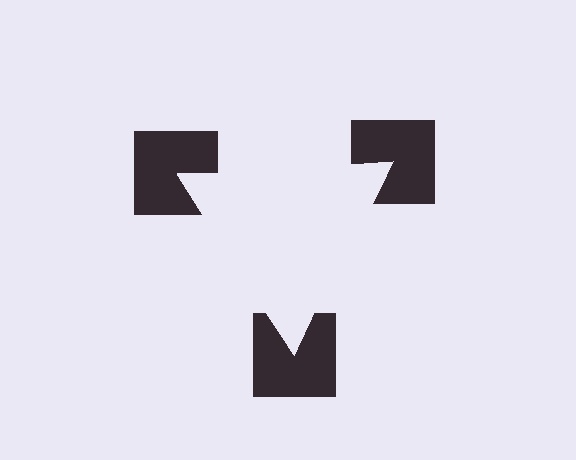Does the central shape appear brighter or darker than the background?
It typically appears slightly brighter than the background, even though no actual brightness change is drawn.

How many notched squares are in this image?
There are 3 — one at each vertex of the illusory triangle.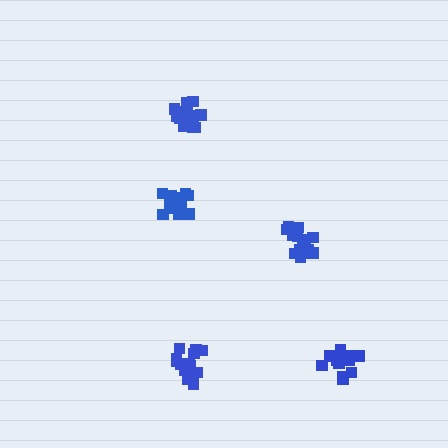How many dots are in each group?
Group 1: 15 dots, Group 2: 16 dots, Group 3: 17 dots, Group 4: 17 dots, Group 5: 18 dots (83 total).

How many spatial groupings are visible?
There are 5 spatial groupings.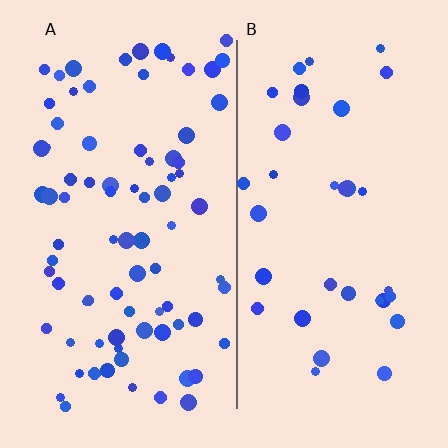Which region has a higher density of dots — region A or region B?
A (the left).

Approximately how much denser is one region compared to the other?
Approximately 2.3× — region A over region B.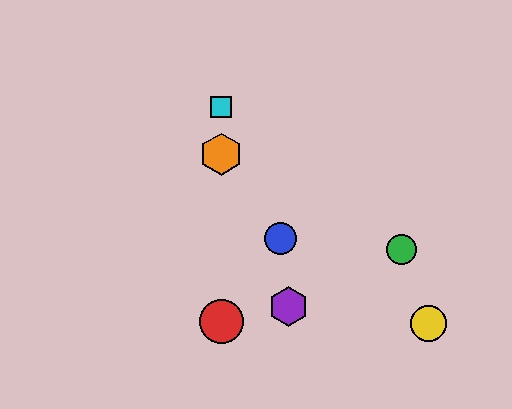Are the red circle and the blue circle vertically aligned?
No, the red circle is at x≈221 and the blue circle is at x≈281.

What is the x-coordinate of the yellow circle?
The yellow circle is at x≈429.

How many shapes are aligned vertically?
3 shapes (the red circle, the orange hexagon, the cyan square) are aligned vertically.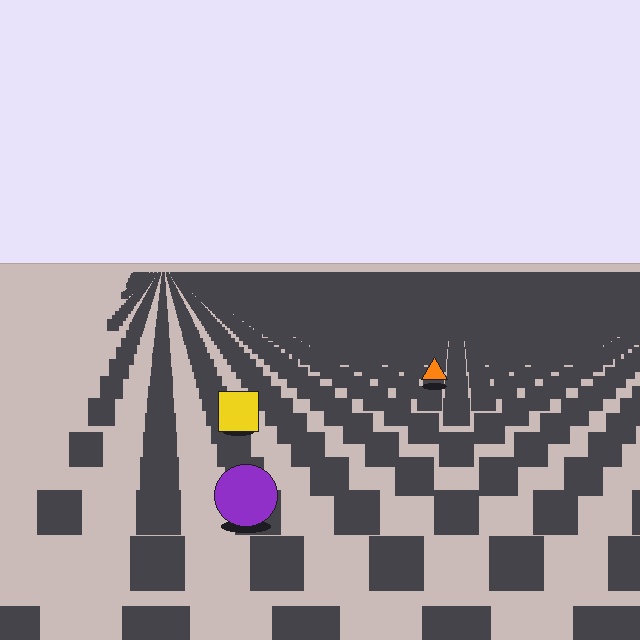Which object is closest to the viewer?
The purple circle is closest. The texture marks near it are larger and more spread out.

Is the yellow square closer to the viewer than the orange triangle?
Yes. The yellow square is closer — you can tell from the texture gradient: the ground texture is coarser near it.